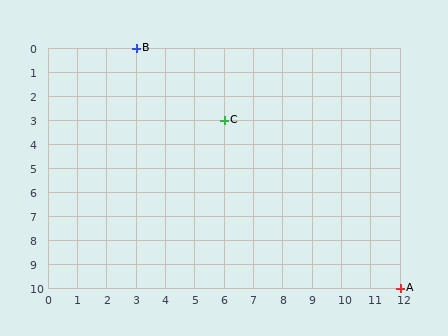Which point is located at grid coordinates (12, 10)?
Point A is at (12, 10).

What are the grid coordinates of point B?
Point B is at grid coordinates (3, 0).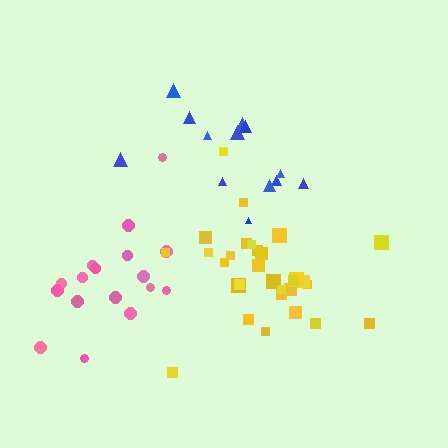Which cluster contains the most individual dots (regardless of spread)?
Yellow (30).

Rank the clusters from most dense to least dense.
yellow, pink, blue.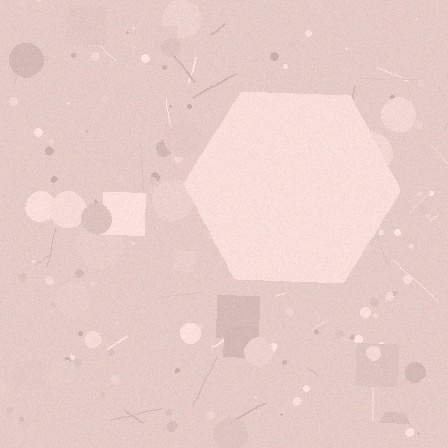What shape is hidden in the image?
A hexagon is hidden in the image.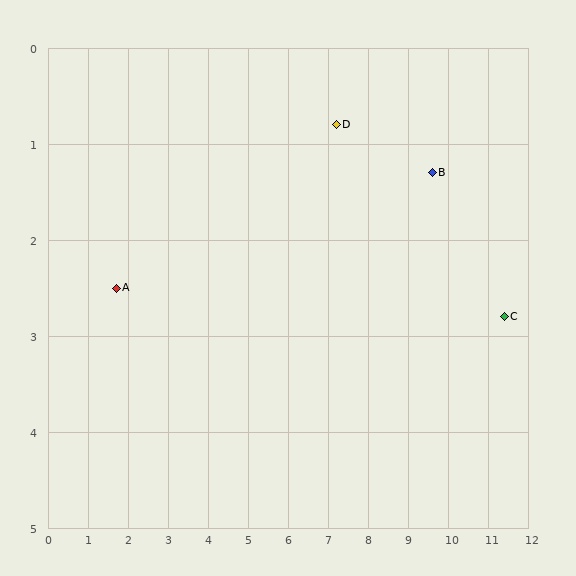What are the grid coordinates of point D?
Point D is at approximately (7.2, 0.8).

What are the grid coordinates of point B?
Point B is at approximately (9.6, 1.3).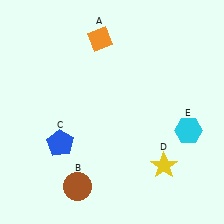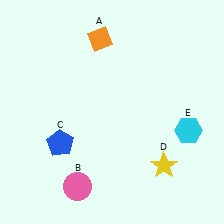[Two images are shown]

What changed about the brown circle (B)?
In Image 1, B is brown. In Image 2, it changed to pink.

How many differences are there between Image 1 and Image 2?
There is 1 difference between the two images.